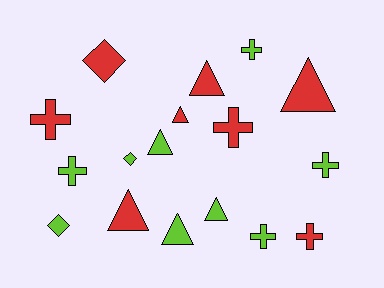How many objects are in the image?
There are 17 objects.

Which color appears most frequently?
Lime, with 9 objects.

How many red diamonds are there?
There is 1 red diamond.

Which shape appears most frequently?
Cross, with 7 objects.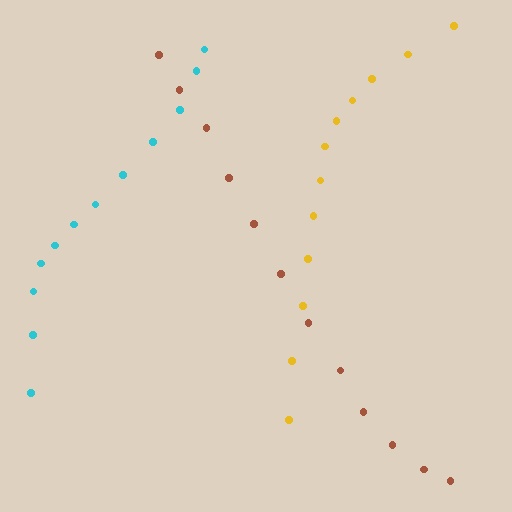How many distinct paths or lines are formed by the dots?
There are 3 distinct paths.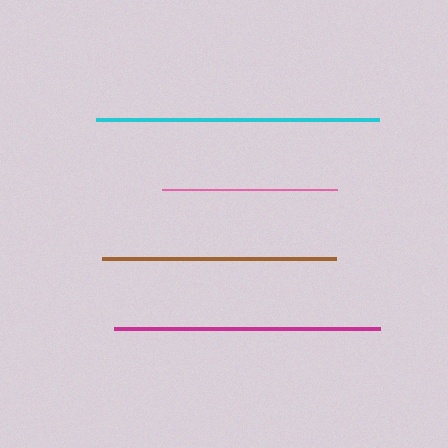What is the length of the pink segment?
The pink segment is approximately 174 pixels long.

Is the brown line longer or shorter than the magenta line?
The magenta line is longer than the brown line.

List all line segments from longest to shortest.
From longest to shortest: cyan, magenta, brown, pink.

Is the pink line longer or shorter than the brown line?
The brown line is longer than the pink line.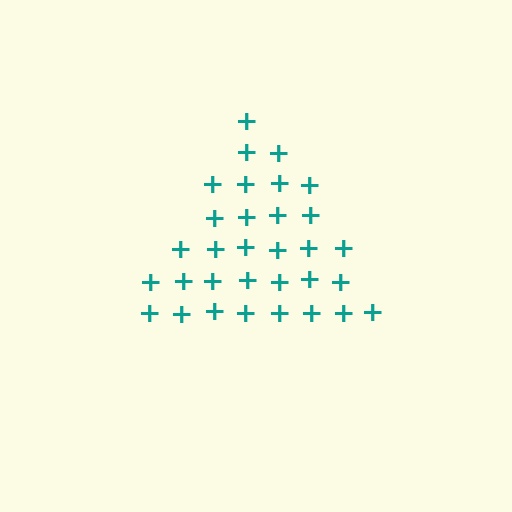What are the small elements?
The small elements are plus signs.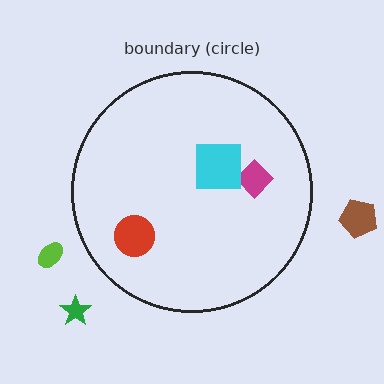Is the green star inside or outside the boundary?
Outside.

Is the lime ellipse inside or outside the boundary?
Outside.